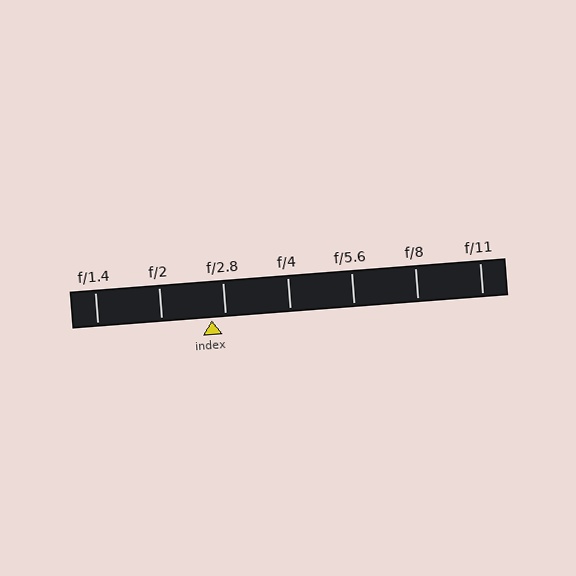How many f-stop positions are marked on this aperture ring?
There are 7 f-stop positions marked.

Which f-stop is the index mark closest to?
The index mark is closest to f/2.8.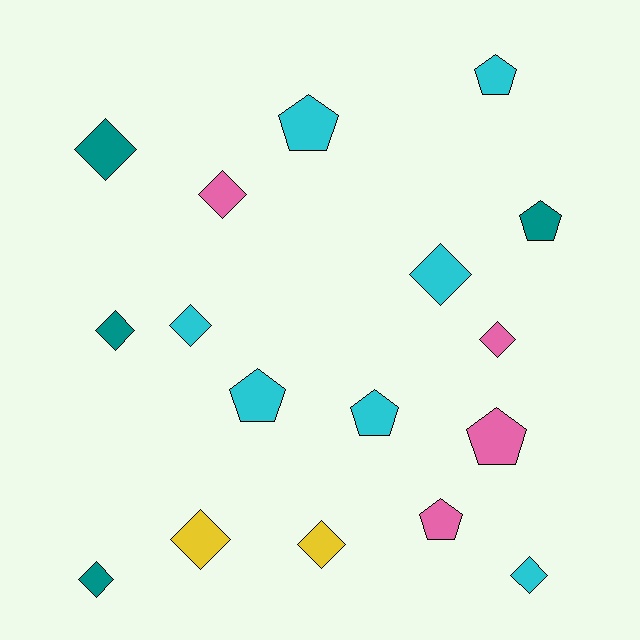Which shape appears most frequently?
Diamond, with 10 objects.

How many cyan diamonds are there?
There are 3 cyan diamonds.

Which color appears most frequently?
Cyan, with 7 objects.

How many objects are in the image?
There are 17 objects.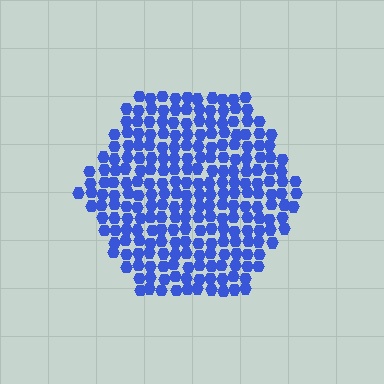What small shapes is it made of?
It is made of small hexagons.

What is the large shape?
The large shape is a hexagon.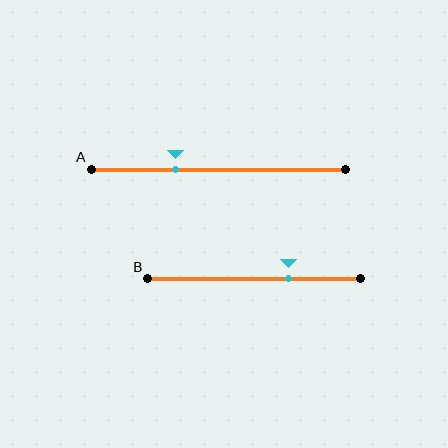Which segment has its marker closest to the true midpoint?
Segment B has its marker closest to the true midpoint.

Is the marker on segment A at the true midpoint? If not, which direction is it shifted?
No, the marker on segment A is shifted to the left by about 17% of the segment length.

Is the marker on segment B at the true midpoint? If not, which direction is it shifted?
No, the marker on segment B is shifted to the right by about 16% of the segment length.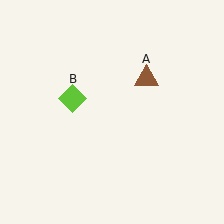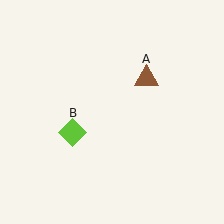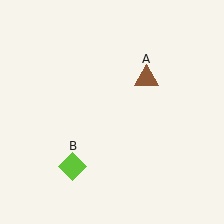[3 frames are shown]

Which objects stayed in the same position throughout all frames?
Brown triangle (object A) remained stationary.